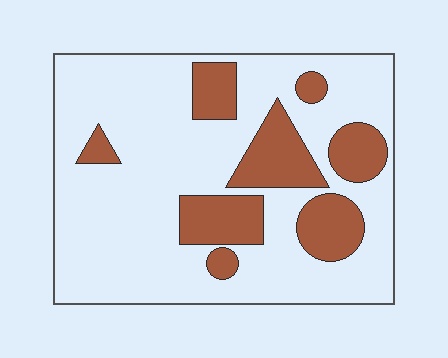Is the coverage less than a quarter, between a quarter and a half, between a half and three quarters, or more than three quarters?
Less than a quarter.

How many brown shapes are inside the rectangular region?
8.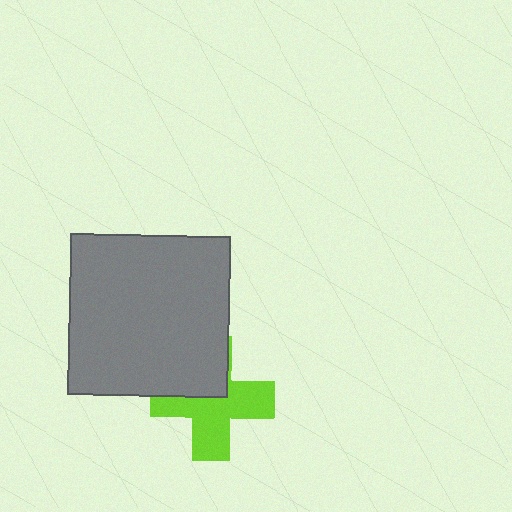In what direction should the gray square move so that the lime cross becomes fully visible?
The gray square should move up. That is the shortest direction to clear the overlap and leave the lime cross fully visible.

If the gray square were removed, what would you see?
You would see the complete lime cross.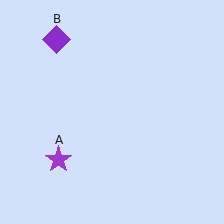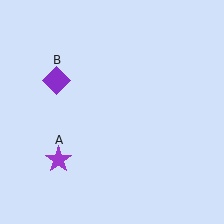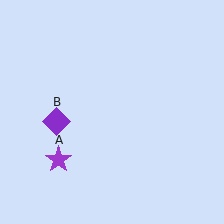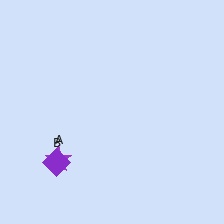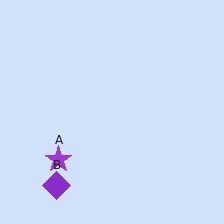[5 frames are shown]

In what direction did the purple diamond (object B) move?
The purple diamond (object B) moved down.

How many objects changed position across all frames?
1 object changed position: purple diamond (object B).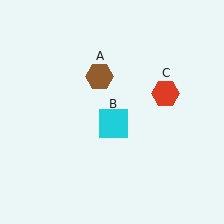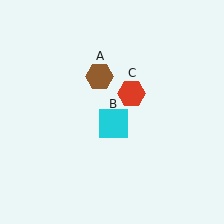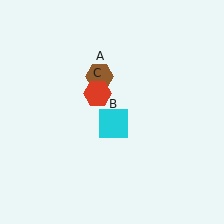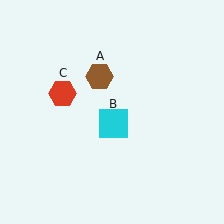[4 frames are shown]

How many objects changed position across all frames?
1 object changed position: red hexagon (object C).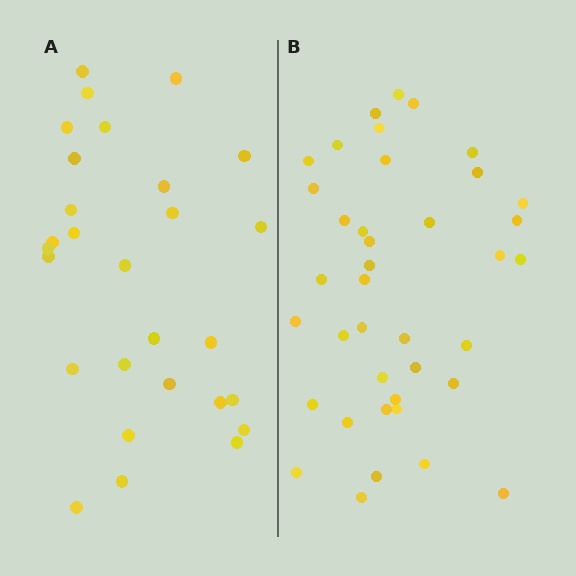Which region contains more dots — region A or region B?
Region B (the right region) has more dots.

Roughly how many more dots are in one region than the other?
Region B has roughly 12 or so more dots than region A.